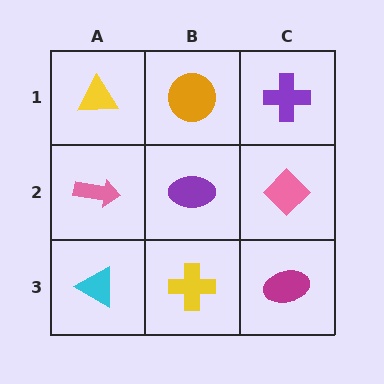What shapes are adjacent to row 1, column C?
A pink diamond (row 2, column C), an orange circle (row 1, column B).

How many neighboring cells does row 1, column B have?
3.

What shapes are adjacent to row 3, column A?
A pink arrow (row 2, column A), a yellow cross (row 3, column B).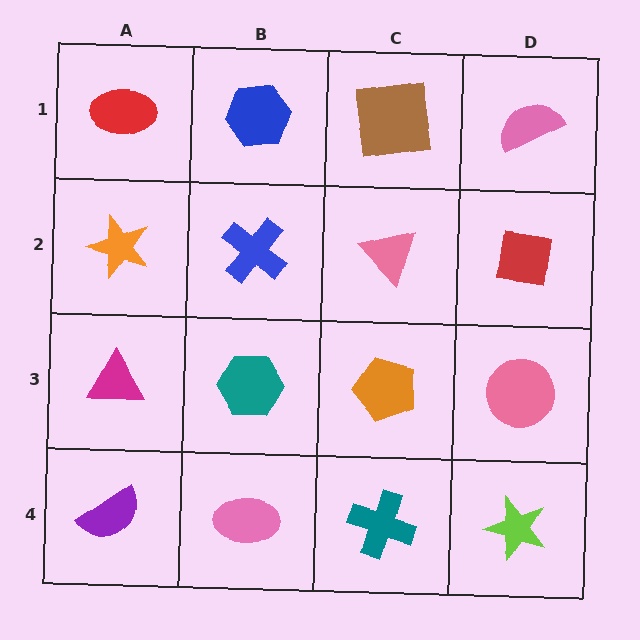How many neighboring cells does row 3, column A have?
3.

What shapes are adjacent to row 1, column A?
An orange star (row 2, column A), a blue hexagon (row 1, column B).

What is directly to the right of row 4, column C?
A lime star.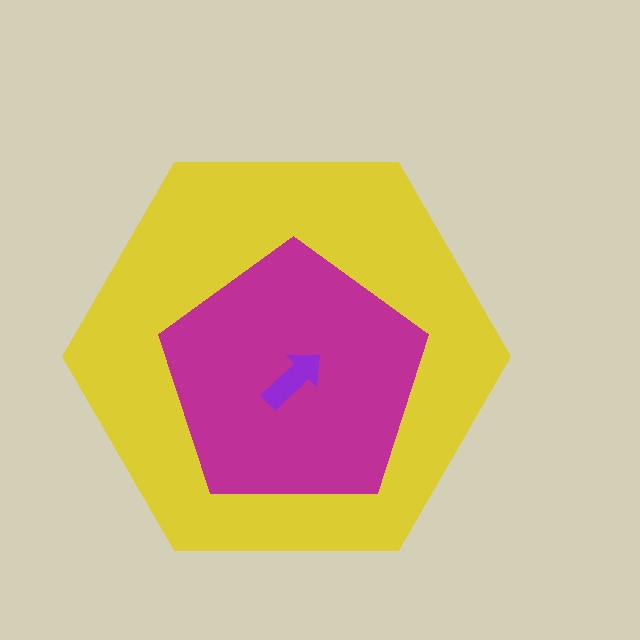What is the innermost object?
The purple arrow.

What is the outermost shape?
The yellow hexagon.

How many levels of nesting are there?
3.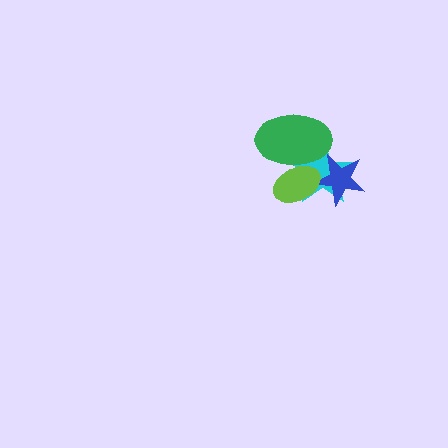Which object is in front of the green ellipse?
The lime ellipse is in front of the green ellipse.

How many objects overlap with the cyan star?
3 objects overlap with the cyan star.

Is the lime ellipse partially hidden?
No, no other shape covers it.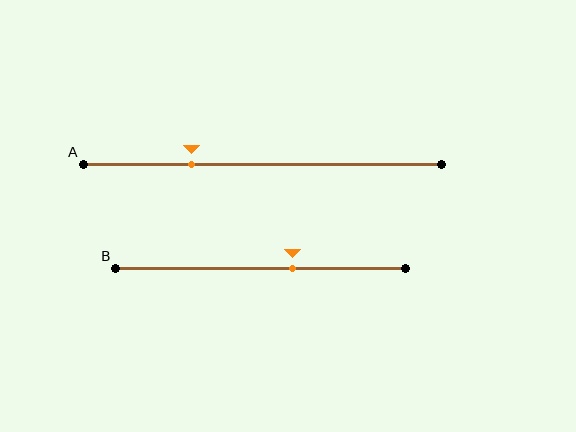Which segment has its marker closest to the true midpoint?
Segment B has its marker closest to the true midpoint.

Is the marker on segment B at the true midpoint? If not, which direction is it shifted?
No, the marker on segment B is shifted to the right by about 11% of the segment length.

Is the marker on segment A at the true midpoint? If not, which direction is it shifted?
No, the marker on segment A is shifted to the left by about 20% of the segment length.